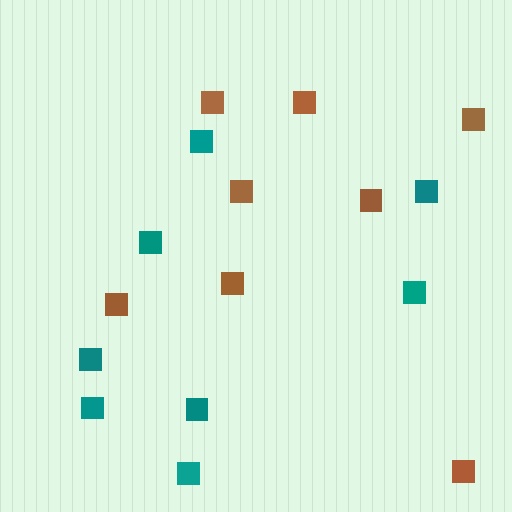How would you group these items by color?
There are 2 groups: one group of brown squares (8) and one group of teal squares (8).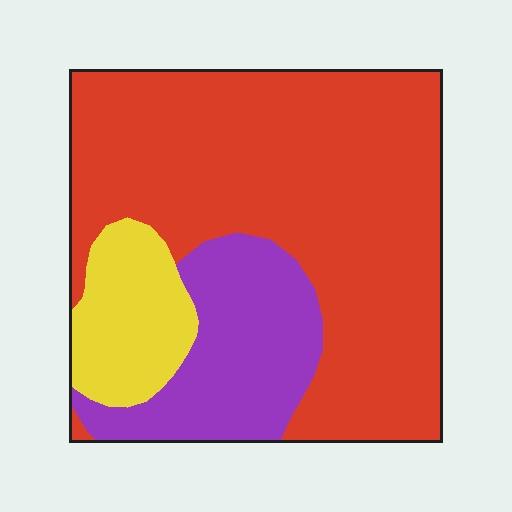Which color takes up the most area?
Red, at roughly 65%.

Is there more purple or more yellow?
Purple.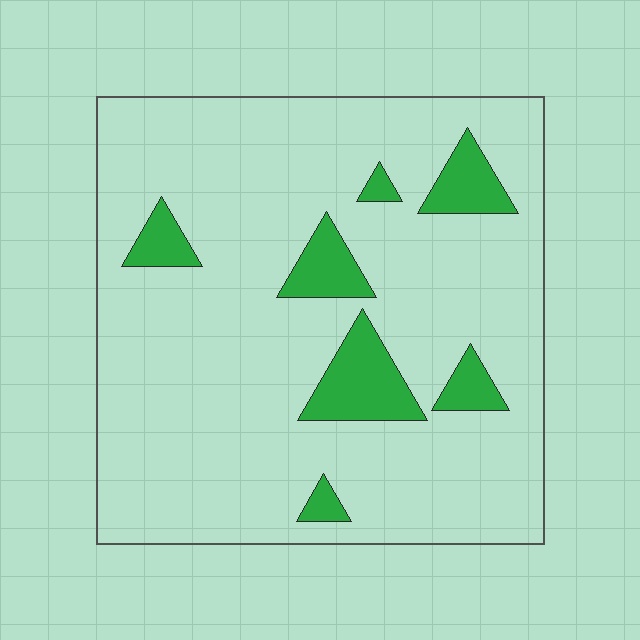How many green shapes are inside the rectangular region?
7.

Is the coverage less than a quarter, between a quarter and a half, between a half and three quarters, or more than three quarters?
Less than a quarter.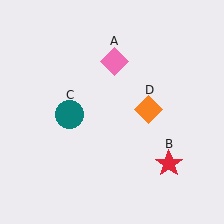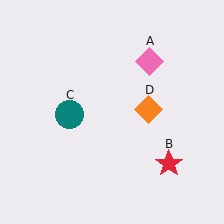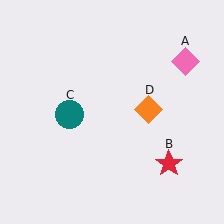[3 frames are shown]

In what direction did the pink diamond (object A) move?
The pink diamond (object A) moved right.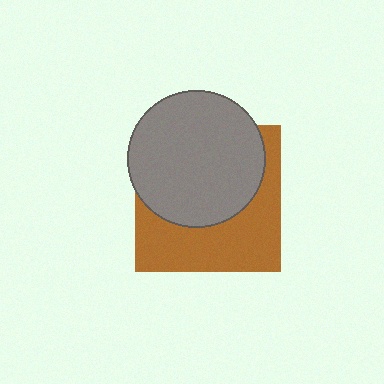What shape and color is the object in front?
The object in front is a gray circle.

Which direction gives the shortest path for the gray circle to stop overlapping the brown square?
Moving up gives the shortest separation.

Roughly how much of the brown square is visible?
About half of it is visible (roughly 46%).